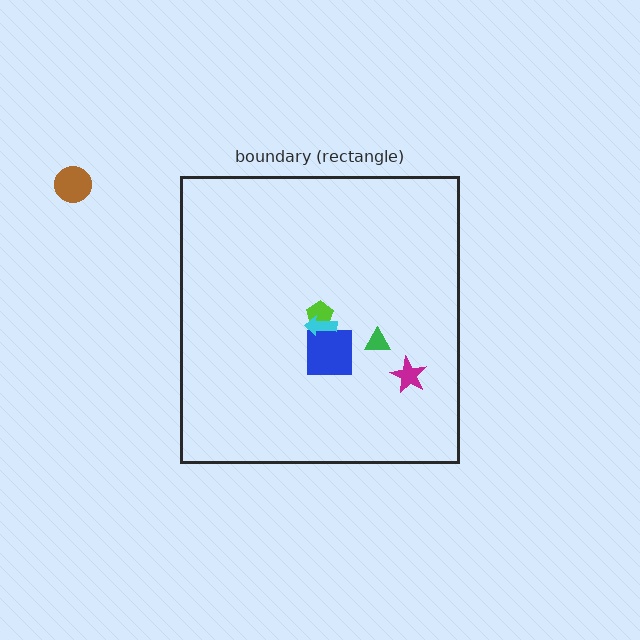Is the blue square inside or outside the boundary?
Inside.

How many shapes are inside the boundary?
5 inside, 1 outside.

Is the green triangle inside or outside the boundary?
Inside.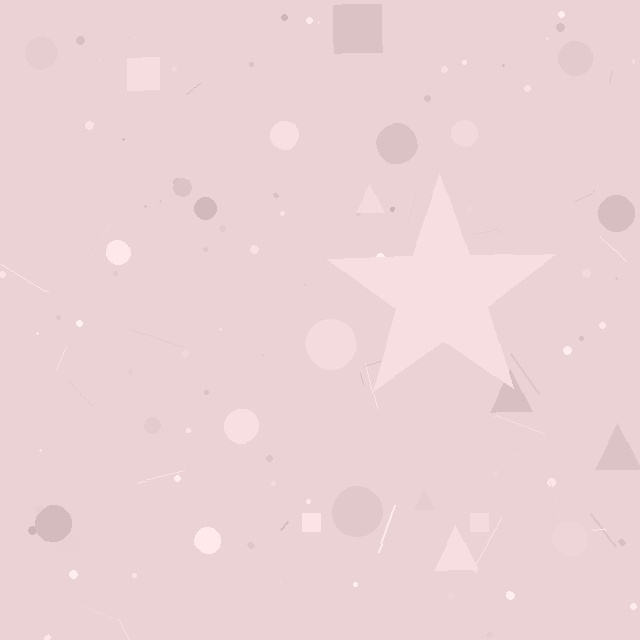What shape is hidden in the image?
A star is hidden in the image.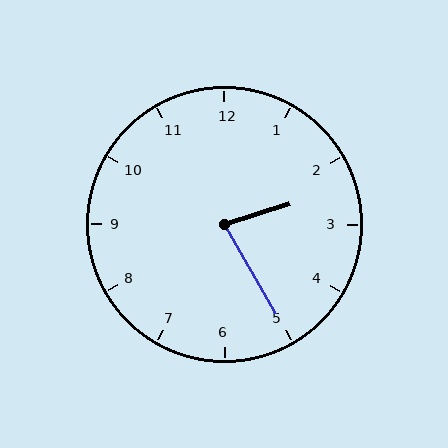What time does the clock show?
2:25.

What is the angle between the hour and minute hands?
Approximately 78 degrees.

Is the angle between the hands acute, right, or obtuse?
It is acute.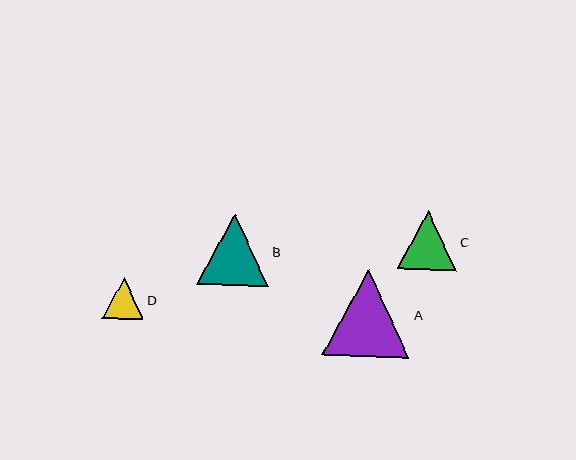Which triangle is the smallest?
Triangle D is the smallest with a size of approximately 41 pixels.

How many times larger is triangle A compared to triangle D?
Triangle A is approximately 2.1 times the size of triangle D.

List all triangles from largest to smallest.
From largest to smallest: A, B, C, D.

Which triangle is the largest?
Triangle A is the largest with a size of approximately 87 pixels.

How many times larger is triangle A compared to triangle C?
Triangle A is approximately 1.5 times the size of triangle C.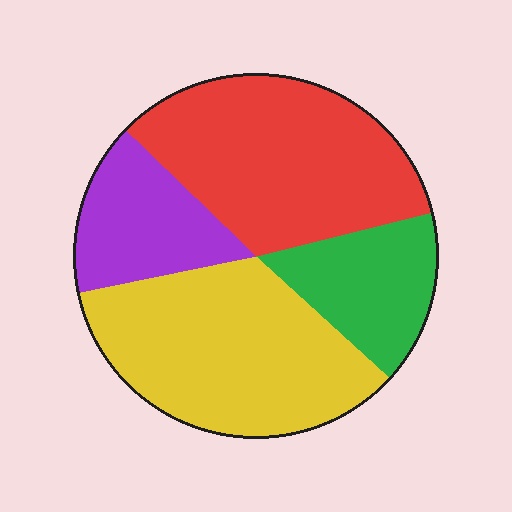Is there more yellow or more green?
Yellow.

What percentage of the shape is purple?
Purple takes up less than a quarter of the shape.